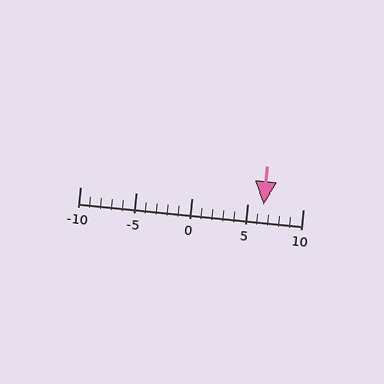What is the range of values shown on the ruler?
The ruler shows values from -10 to 10.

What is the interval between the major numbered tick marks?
The major tick marks are spaced 5 units apart.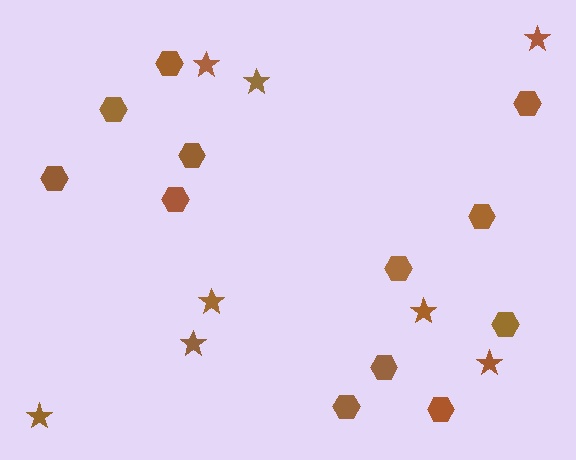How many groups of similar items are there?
There are 2 groups: one group of hexagons (12) and one group of stars (8).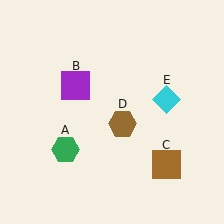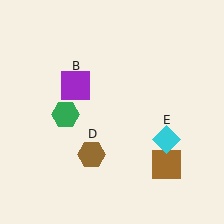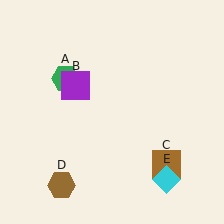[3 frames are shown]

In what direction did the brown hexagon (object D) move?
The brown hexagon (object D) moved down and to the left.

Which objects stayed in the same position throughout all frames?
Purple square (object B) and brown square (object C) remained stationary.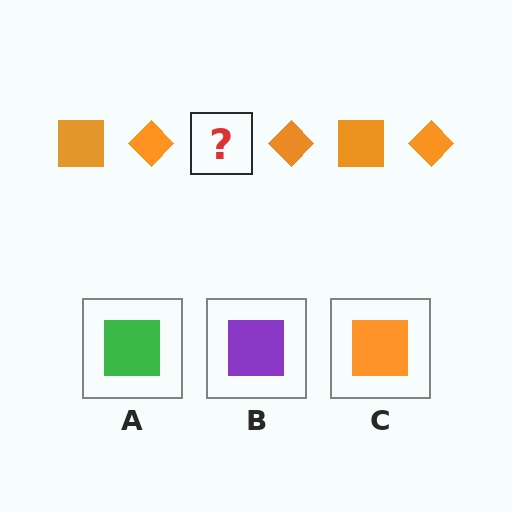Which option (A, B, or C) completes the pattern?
C.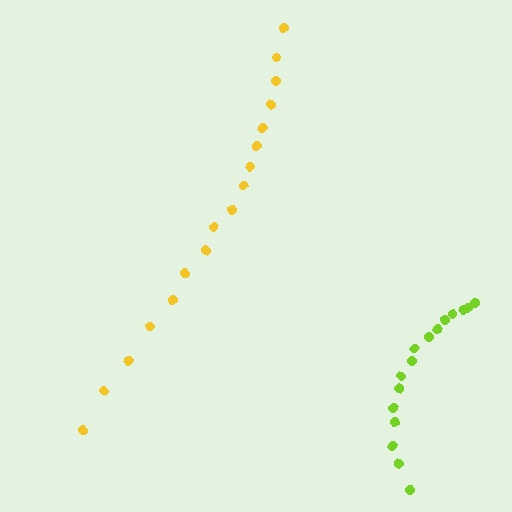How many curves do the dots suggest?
There are 2 distinct paths.